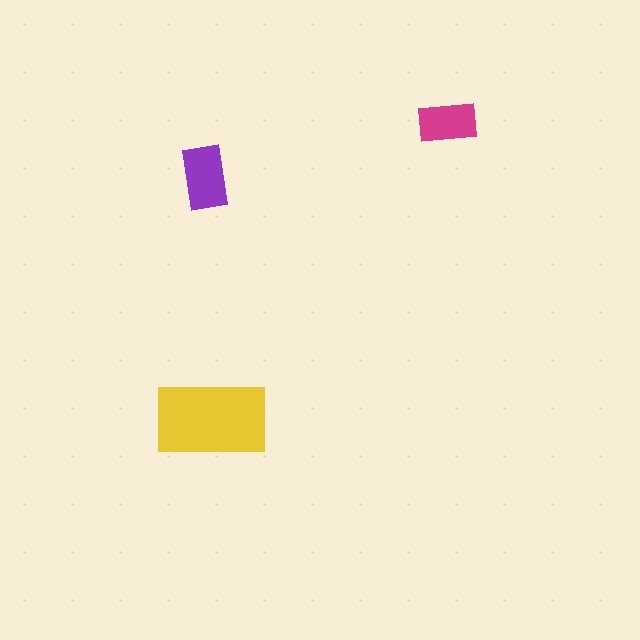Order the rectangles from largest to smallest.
the yellow one, the purple one, the magenta one.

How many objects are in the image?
There are 3 objects in the image.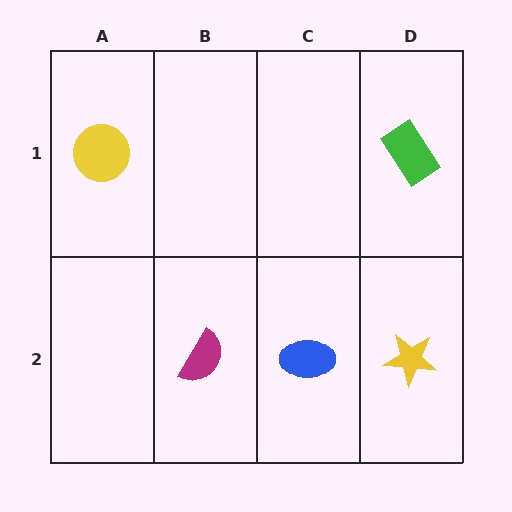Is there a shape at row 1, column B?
No, that cell is empty.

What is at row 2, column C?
A blue ellipse.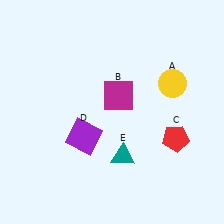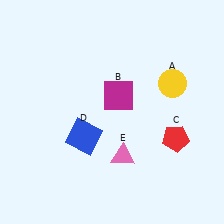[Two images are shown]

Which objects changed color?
D changed from purple to blue. E changed from teal to pink.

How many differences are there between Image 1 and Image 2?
There are 2 differences between the two images.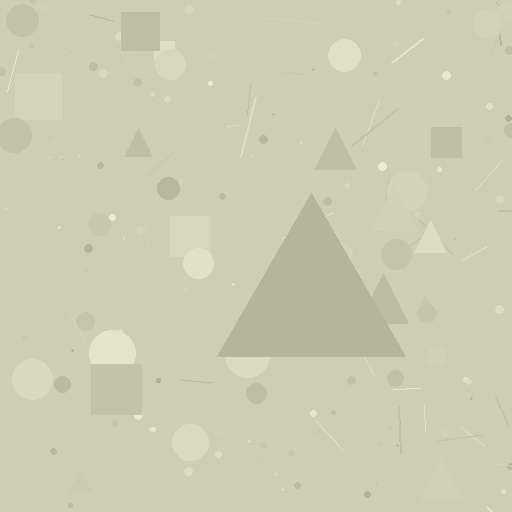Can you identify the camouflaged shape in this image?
The camouflaged shape is a triangle.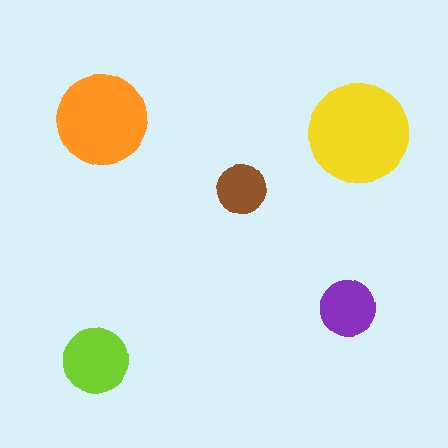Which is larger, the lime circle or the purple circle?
The lime one.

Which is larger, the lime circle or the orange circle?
The orange one.